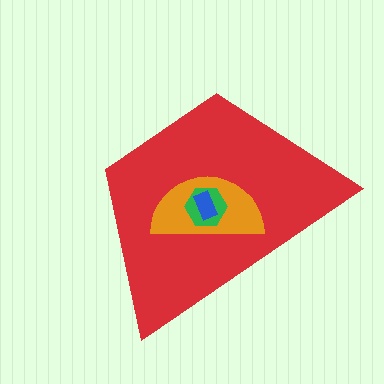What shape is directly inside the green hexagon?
The blue rectangle.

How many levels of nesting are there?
4.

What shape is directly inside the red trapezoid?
The orange semicircle.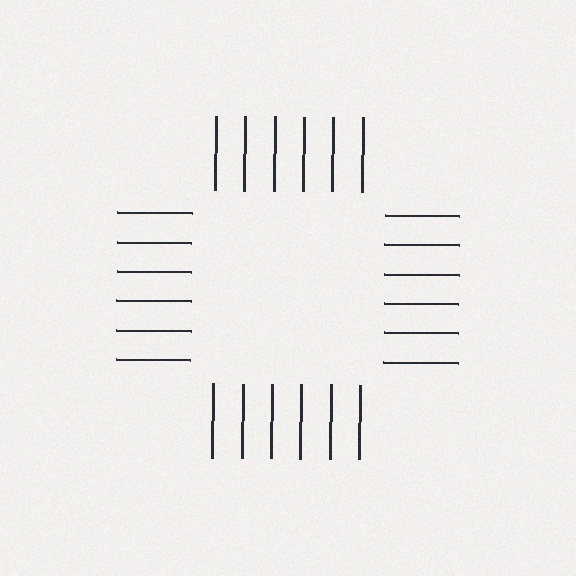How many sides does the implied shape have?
4 sides — the line-ends trace a square.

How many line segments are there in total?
24 — 6 along each of the 4 edges.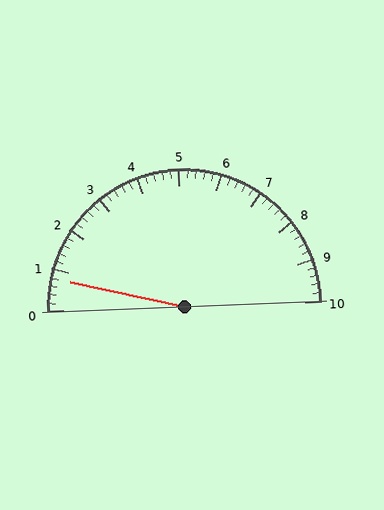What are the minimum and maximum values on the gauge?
The gauge ranges from 0 to 10.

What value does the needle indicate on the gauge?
The needle indicates approximately 0.8.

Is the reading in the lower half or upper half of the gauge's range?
The reading is in the lower half of the range (0 to 10).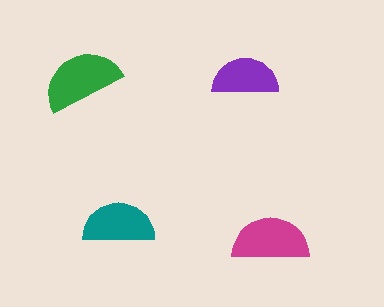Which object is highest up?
The purple semicircle is topmost.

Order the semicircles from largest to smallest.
the green one, the magenta one, the teal one, the purple one.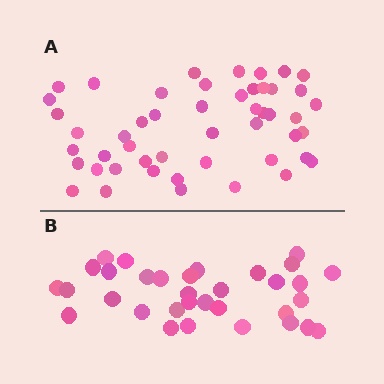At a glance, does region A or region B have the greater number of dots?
Region A (the top region) has more dots.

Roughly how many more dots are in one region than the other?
Region A has approximately 15 more dots than region B.